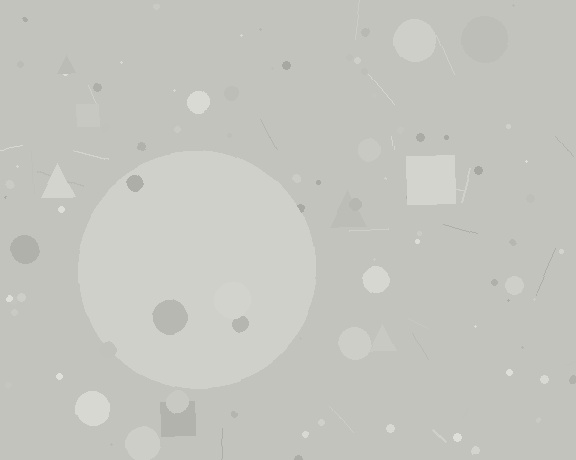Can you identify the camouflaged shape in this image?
The camouflaged shape is a circle.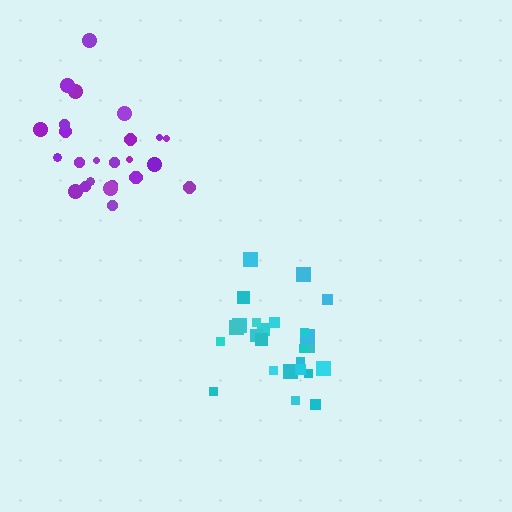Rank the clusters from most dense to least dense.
cyan, purple.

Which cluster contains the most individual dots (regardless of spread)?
Cyan (27).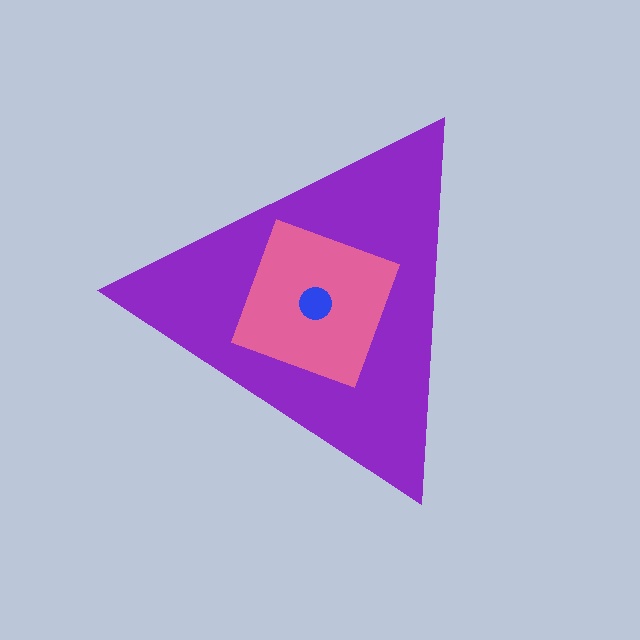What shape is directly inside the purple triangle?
The pink square.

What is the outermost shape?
The purple triangle.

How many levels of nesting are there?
3.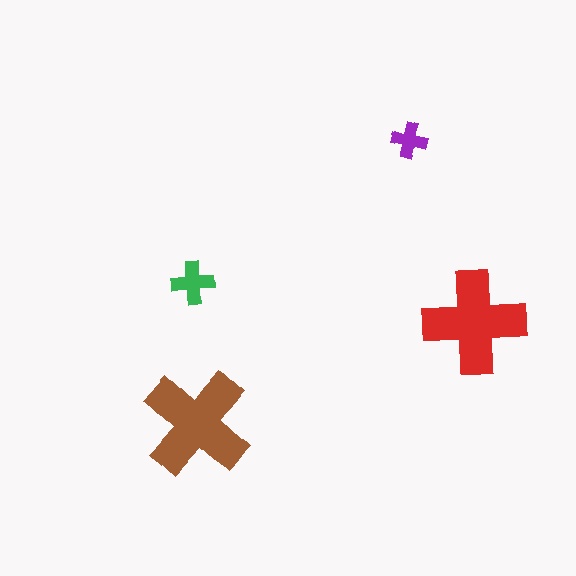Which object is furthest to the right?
The red cross is rightmost.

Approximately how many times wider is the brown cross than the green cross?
About 2.5 times wider.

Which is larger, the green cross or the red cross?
The red one.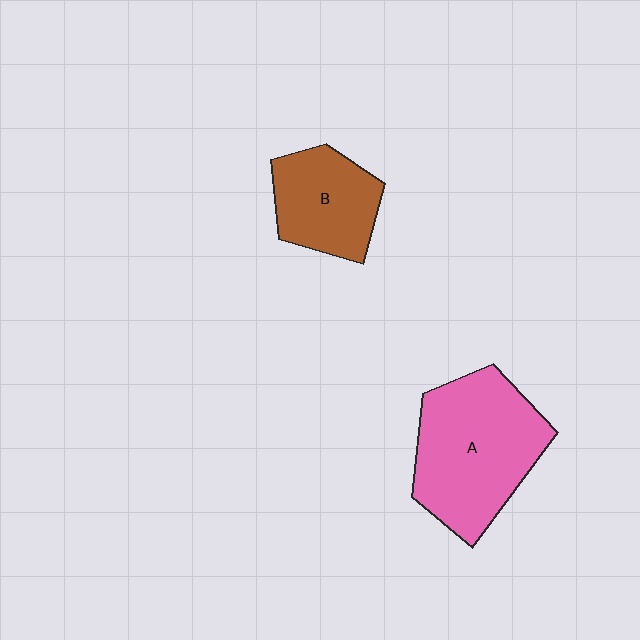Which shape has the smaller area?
Shape B (brown).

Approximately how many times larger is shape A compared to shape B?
Approximately 1.7 times.